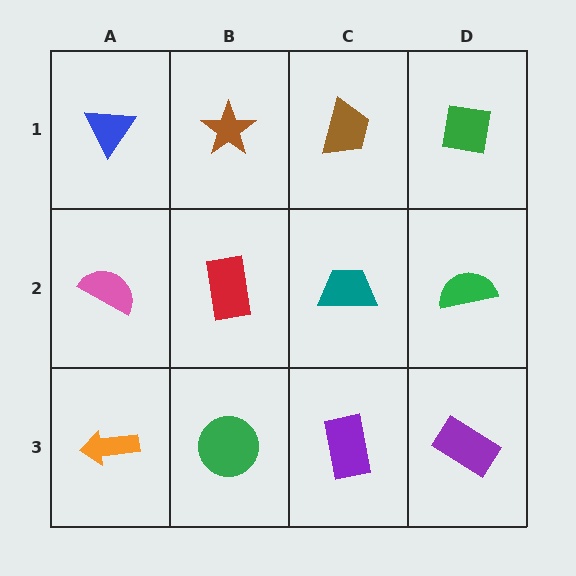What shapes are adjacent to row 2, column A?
A blue triangle (row 1, column A), an orange arrow (row 3, column A), a red rectangle (row 2, column B).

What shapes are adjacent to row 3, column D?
A green semicircle (row 2, column D), a purple rectangle (row 3, column C).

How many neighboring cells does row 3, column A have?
2.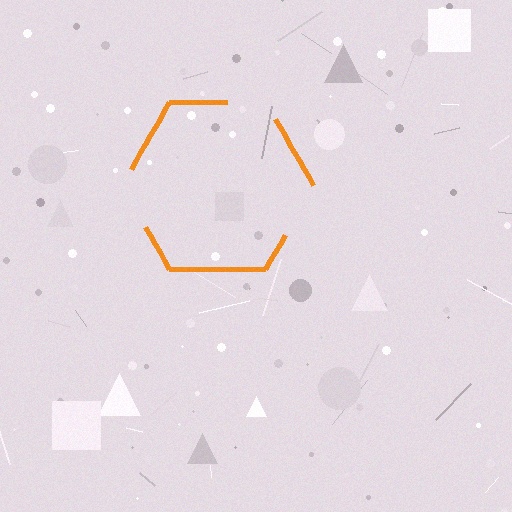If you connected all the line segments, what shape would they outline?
They would outline a hexagon.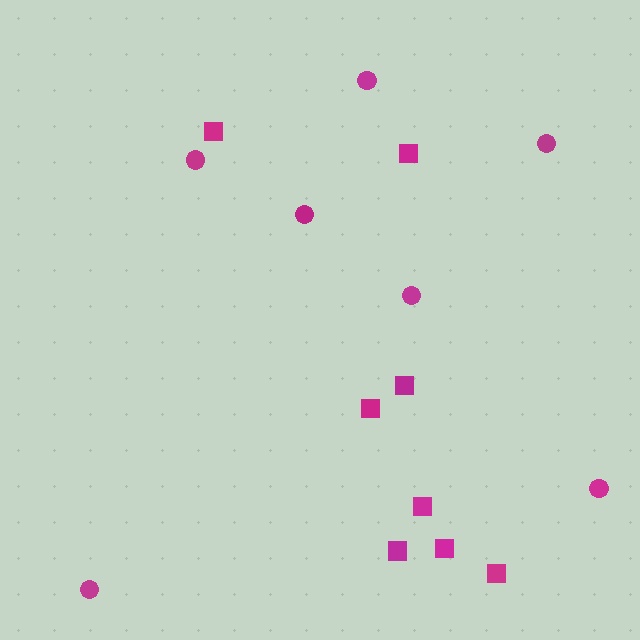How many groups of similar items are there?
There are 2 groups: one group of circles (7) and one group of squares (8).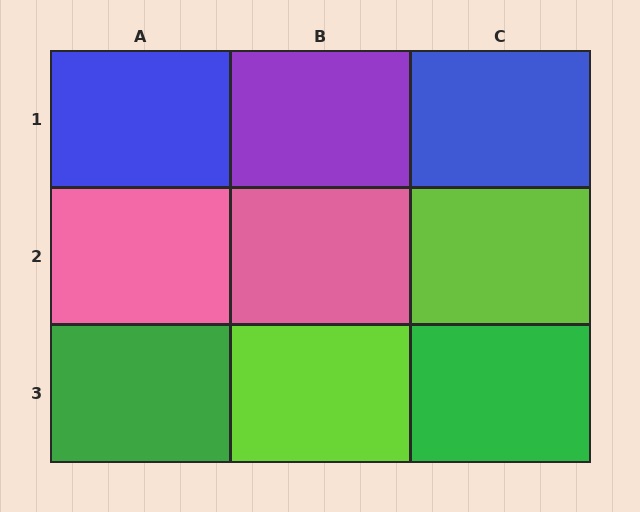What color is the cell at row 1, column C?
Blue.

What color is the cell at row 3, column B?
Lime.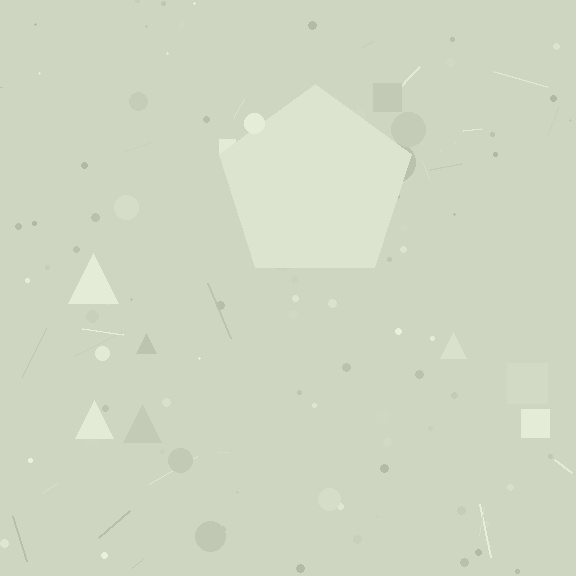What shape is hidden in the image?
A pentagon is hidden in the image.